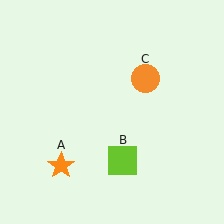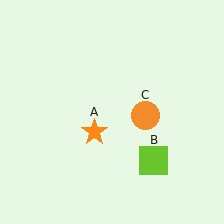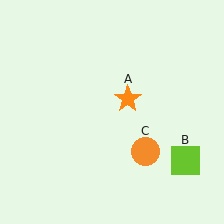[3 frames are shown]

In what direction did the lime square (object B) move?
The lime square (object B) moved right.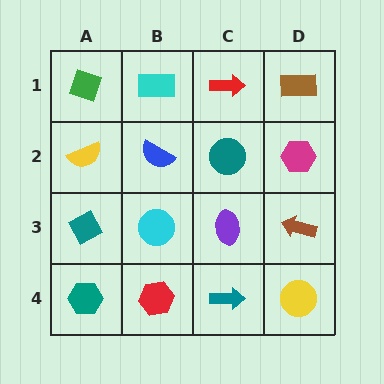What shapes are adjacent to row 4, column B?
A cyan circle (row 3, column B), a teal hexagon (row 4, column A), a teal arrow (row 4, column C).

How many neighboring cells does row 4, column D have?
2.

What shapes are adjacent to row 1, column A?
A yellow semicircle (row 2, column A), a cyan rectangle (row 1, column B).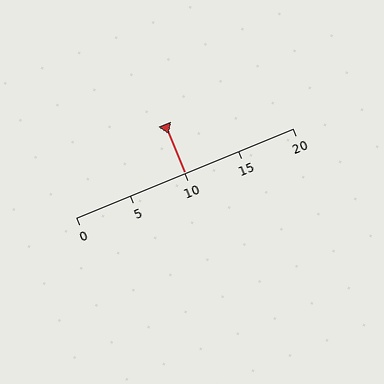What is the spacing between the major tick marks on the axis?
The major ticks are spaced 5 apart.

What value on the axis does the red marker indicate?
The marker indicates approximately 10.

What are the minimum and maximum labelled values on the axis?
The axis runs from 0 to 20.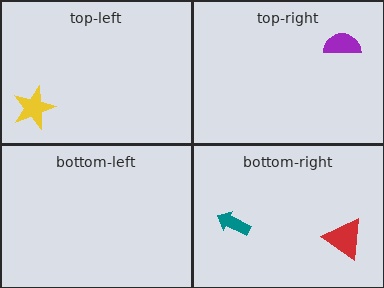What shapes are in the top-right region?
The purple semicircle.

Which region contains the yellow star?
The top-left region.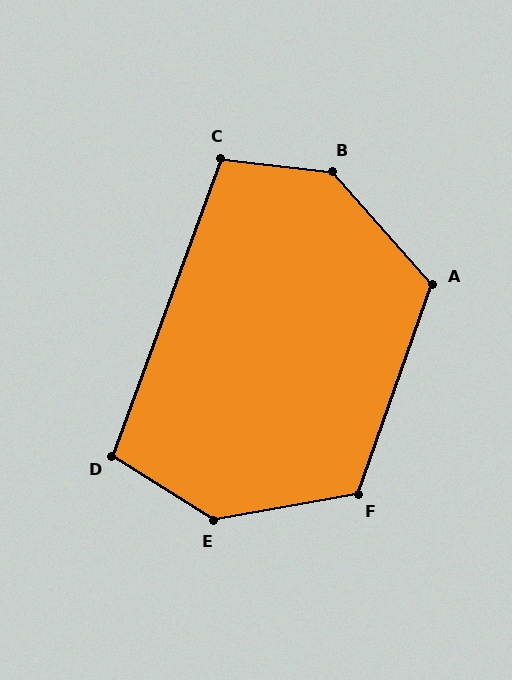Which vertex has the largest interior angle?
B, at approximately 138 degrees.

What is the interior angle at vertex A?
Approximately 119 degrees (obtuse).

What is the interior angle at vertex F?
Approximately 120 degrees (obtuse).